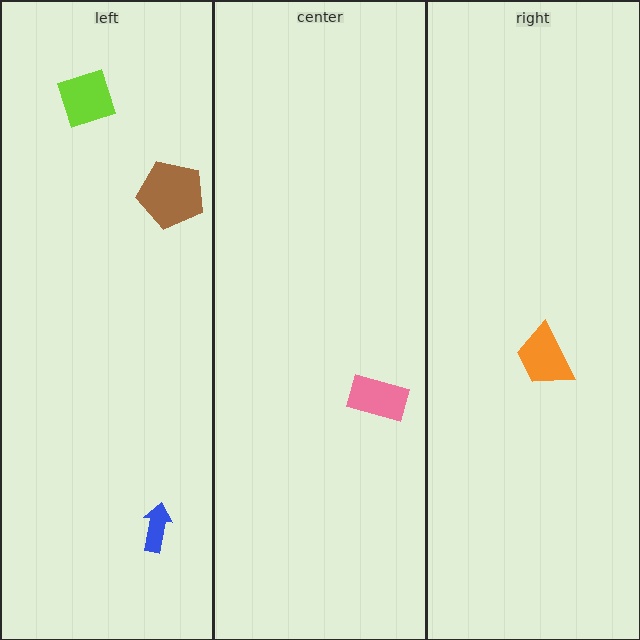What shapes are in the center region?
The pink rectangle.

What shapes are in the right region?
The orange trapezoid.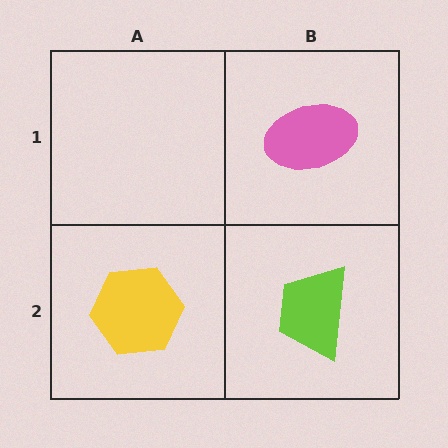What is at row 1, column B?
A pink ellipse.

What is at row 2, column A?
A yellow hexagon.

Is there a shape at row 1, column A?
No, that cell is empty.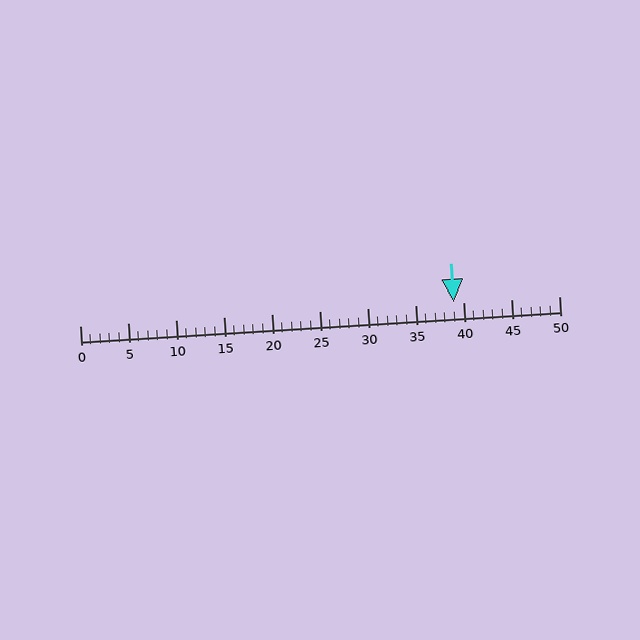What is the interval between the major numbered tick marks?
The major tick marks are spaced 5 units apart.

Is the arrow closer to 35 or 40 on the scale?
The arrow is closer to 40.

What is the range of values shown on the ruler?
The ruler shows values from 0 to 50.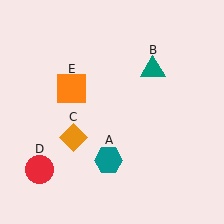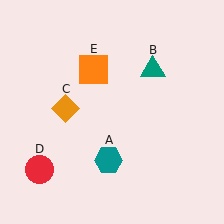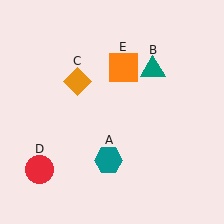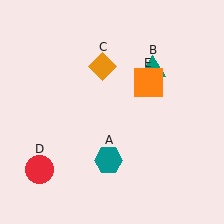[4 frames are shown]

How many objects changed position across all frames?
2 objects changed position: orange diamond (object C), orange square (object E).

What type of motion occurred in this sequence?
The orange diamond (object C), orange square (object E) rotated clockwise around the center of the scene.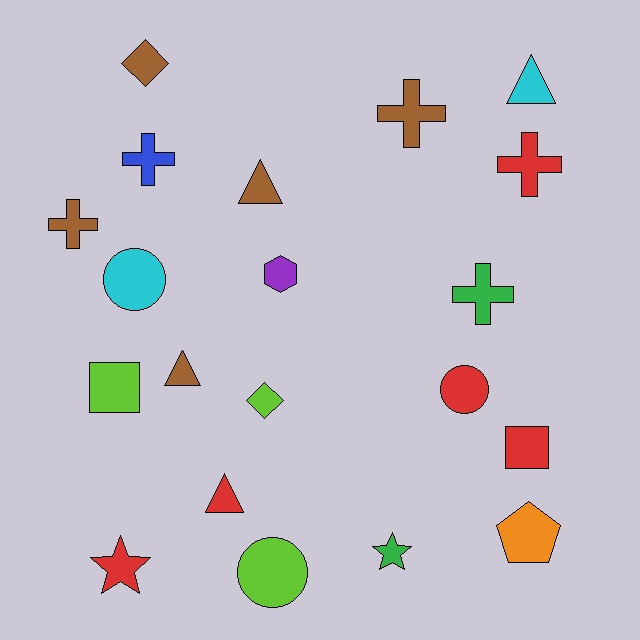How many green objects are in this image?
There are 2 green objects.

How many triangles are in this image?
There are 4 triangles.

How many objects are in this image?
There are 20 objects.